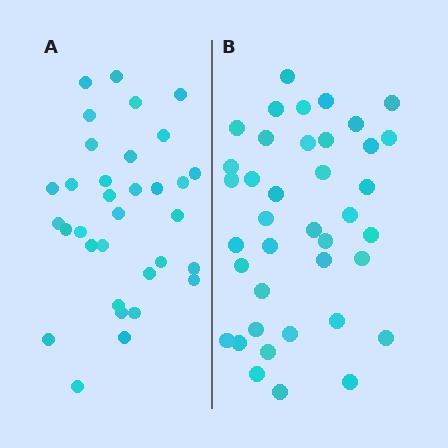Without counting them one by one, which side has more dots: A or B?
Region B (the right region) has more dots.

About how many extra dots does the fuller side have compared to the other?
Region B has about 6 more dots than region A.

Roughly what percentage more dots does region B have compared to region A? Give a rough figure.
About 20% more.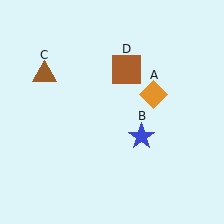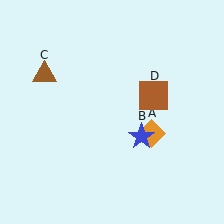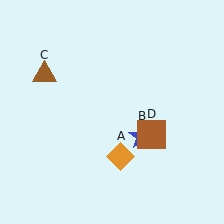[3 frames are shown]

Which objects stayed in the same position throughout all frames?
Blue star (object B) and brown triangle (object C) remained stationary.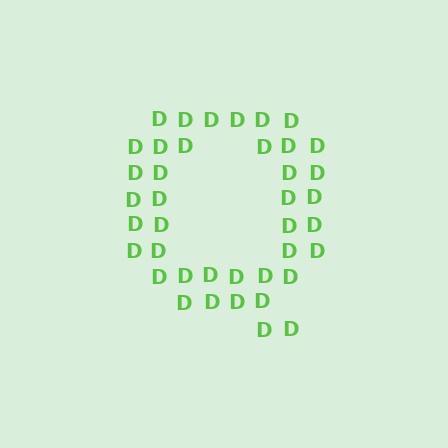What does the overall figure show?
The overall figure shows the letter Q.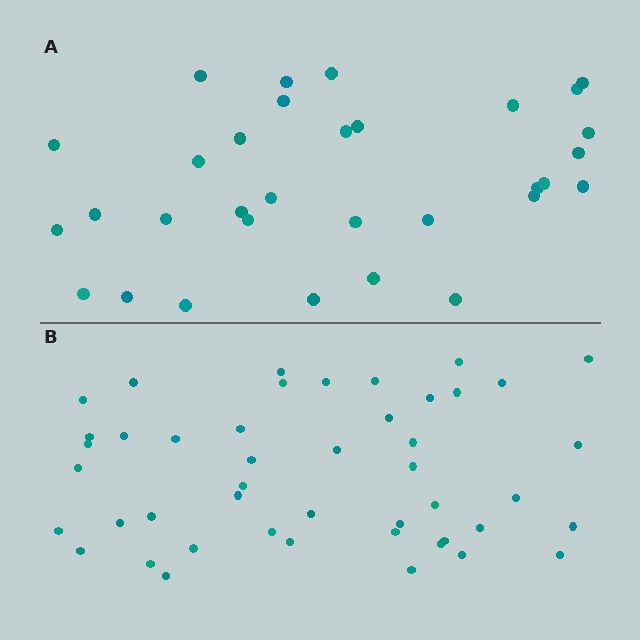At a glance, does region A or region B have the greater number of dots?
Region B (the bottom region) has more dots.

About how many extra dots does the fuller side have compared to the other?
Region B has approximately 15 more dots than region A.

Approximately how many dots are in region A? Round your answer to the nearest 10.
About 30 dots. (The exact count is 32, which rounds to 30.)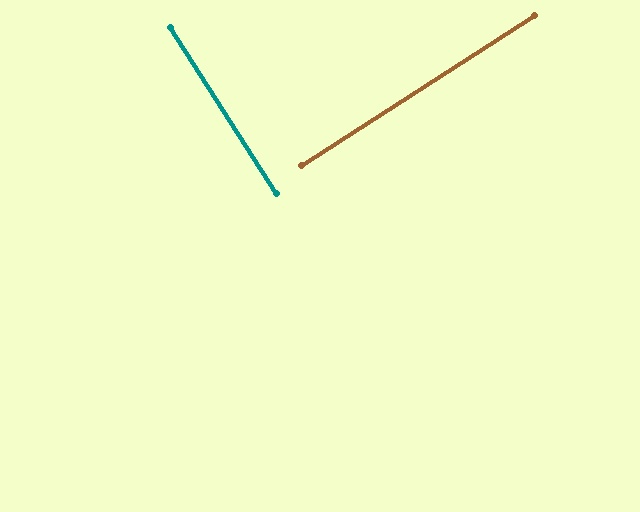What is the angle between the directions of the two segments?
Approximately 90 degrees.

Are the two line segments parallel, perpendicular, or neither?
Perpendicular — they meet at approximately 90°.